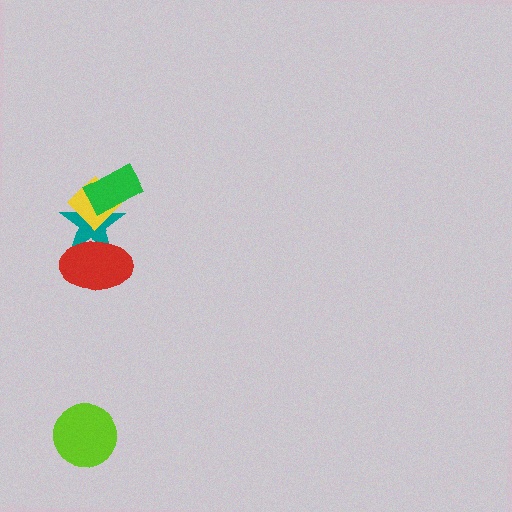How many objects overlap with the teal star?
3 objects overlap with the teal star.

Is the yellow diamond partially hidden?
Yes, it is partially covered by another shape.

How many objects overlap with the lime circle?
0 objects overlap with the lime circle.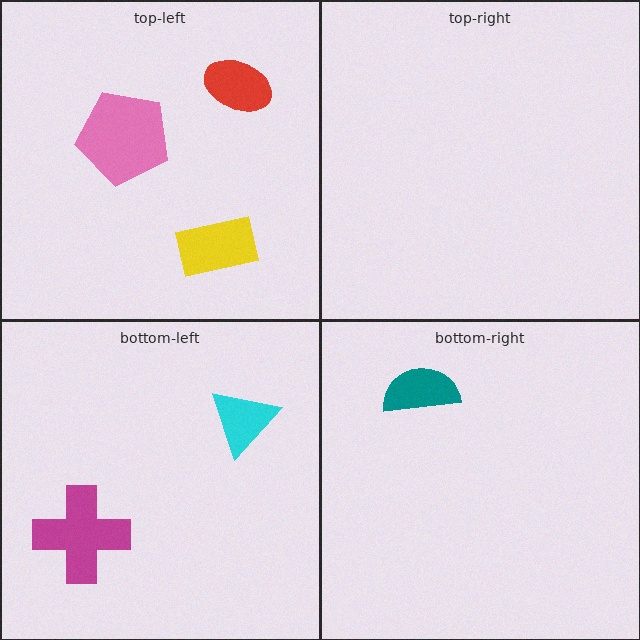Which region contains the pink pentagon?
The top-left region.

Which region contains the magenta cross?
The bottom-left region.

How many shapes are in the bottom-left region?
2.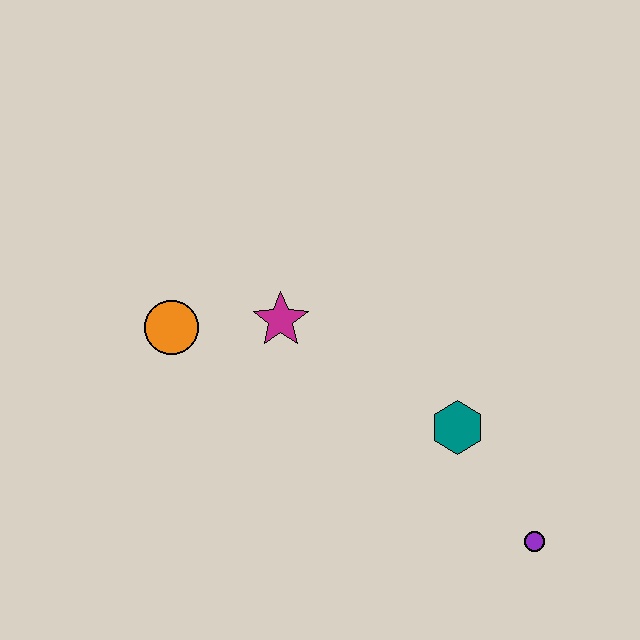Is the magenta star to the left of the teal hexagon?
Yes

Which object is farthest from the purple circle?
The orange circle is farthest from the purple circle.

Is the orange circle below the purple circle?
No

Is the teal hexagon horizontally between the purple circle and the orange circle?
Yes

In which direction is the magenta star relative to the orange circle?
The magenta star is to the right of the orange circle.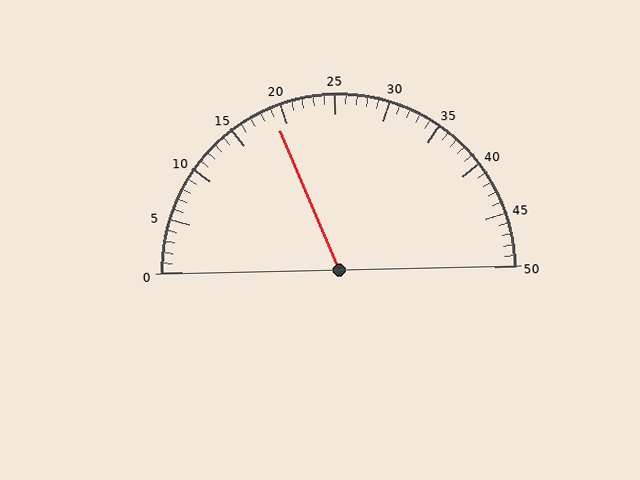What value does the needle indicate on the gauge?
The needle indicates approximately 19.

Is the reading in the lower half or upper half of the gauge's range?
The reading is in the lower half of the range (0 to 50).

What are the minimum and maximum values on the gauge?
The gauge ranges from 0 to 50.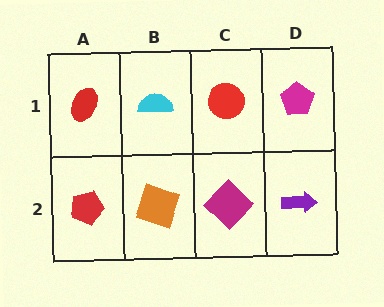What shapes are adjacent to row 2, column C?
A red circle (row 1, column C), an orange square (row 2, column B), a purple arrow (row 2, column D).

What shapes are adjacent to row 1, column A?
A red pentagon (row 2, column A), a cyan semicircle (row 1, column B).